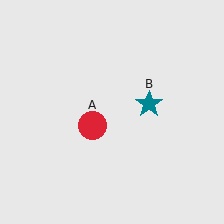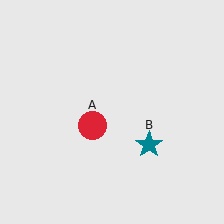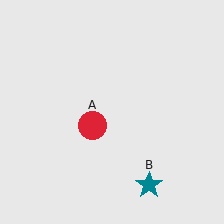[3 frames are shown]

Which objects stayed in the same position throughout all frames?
Red circle (object A) remained stationary.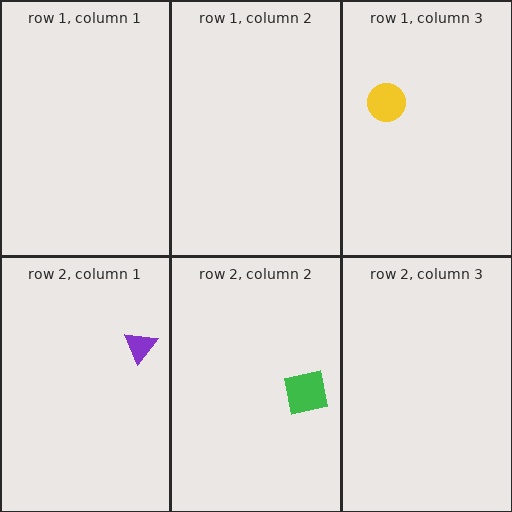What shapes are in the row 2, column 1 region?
The purple triangle.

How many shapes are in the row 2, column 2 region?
1.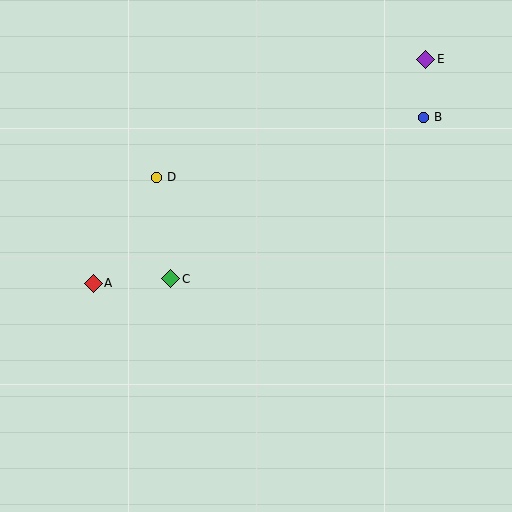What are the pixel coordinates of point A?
Point A is at (93, 283).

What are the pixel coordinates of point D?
Point D is at (156, 177).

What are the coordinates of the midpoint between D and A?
The midpoint between D and A is at (125, 230).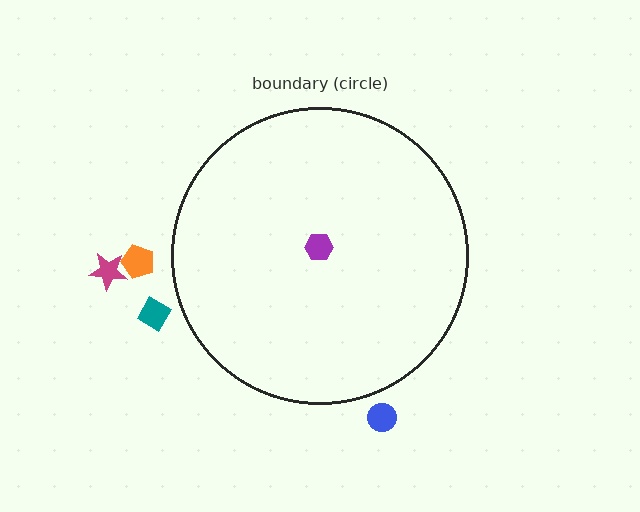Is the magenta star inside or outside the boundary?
Outside.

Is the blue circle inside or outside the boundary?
Outside.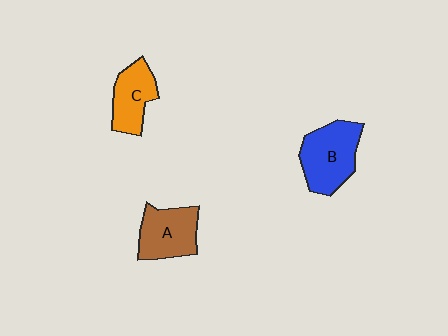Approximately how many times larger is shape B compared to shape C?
Approximately 1.4 times.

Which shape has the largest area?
Shape B (blue).